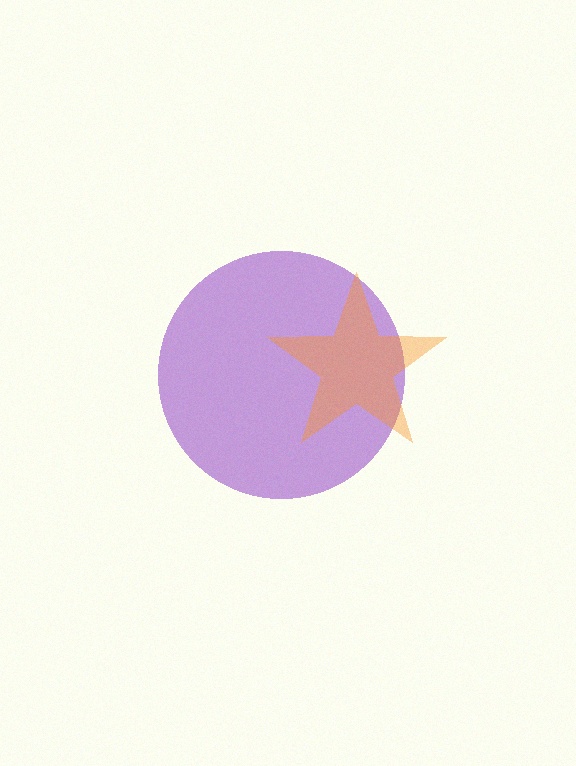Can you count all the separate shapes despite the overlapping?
Yes, there are 2 separate shapes.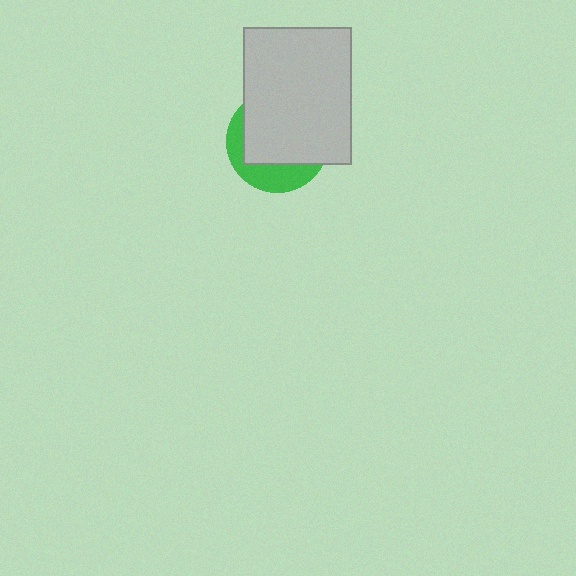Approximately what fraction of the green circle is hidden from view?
Roughly 69% of the green circle is hidden behind the light gray rectangle.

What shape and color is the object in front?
The object in front is a light gray rectangle.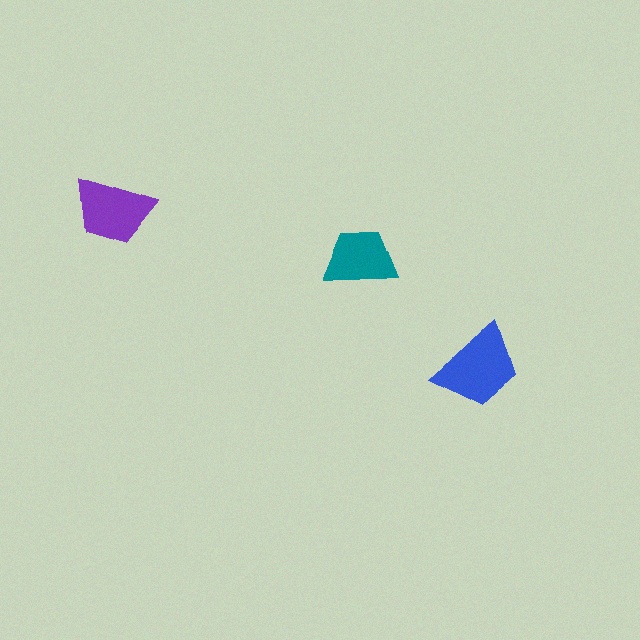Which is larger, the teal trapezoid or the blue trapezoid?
The blue one.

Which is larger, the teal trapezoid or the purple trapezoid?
The purple one.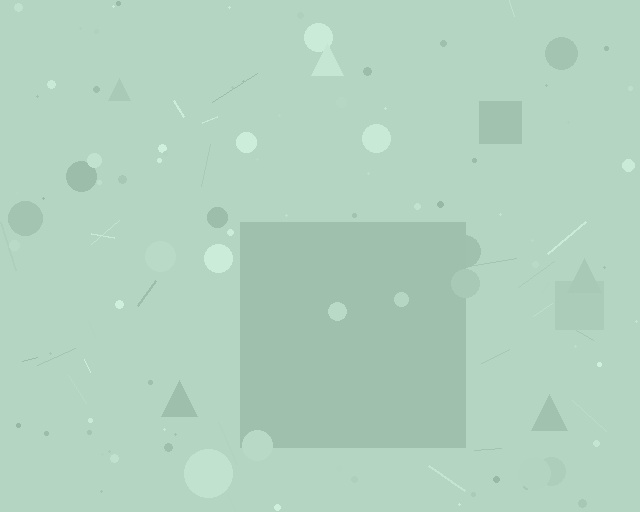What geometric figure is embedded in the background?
A square is embedded in the background.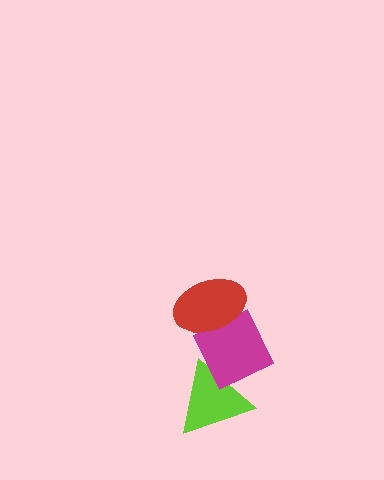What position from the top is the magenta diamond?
The magenta diamond is 2nd from the top.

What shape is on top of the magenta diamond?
The red ellipse is on top of the magenta diamond.